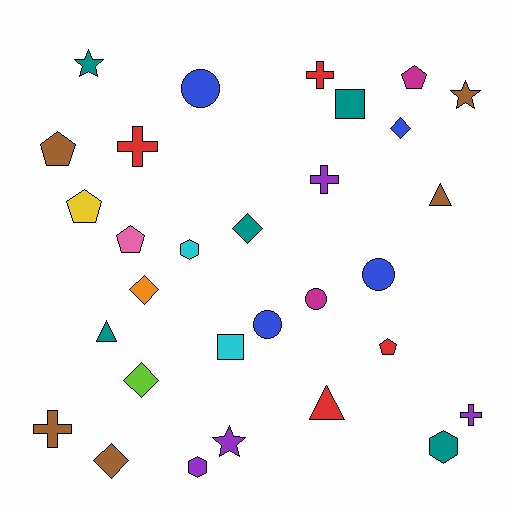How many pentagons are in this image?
There are 5 pentagons.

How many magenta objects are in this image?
There are 2 magenta objects.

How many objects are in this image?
There are 30 objects.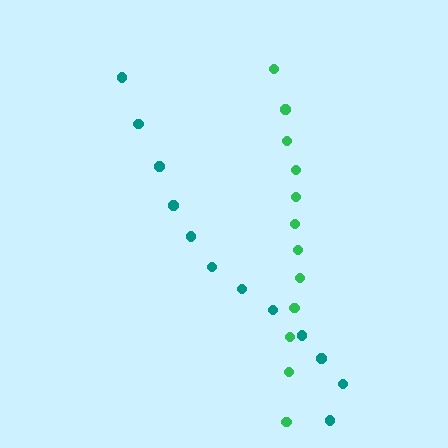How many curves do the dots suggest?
There are 2 distinct paths.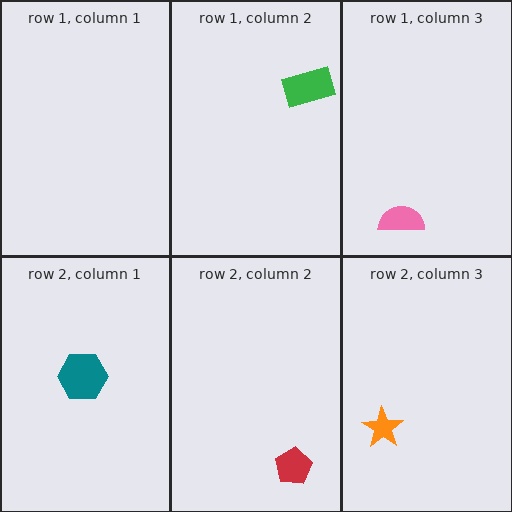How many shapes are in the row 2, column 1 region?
1.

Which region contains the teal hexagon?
The row 2, column 1 region.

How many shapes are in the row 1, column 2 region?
1.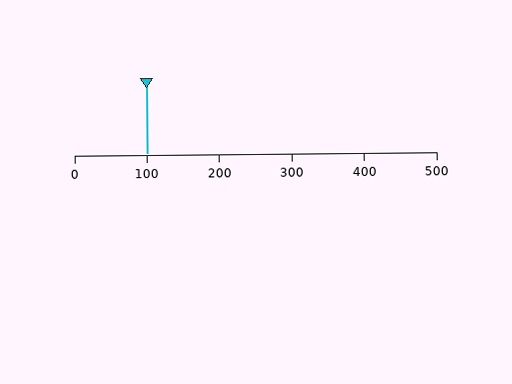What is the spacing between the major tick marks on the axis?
The major ticks are spaced 100 apart.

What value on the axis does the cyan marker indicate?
The marker indicates approximately 100.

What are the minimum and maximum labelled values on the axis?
The axis runs from 0 to 500.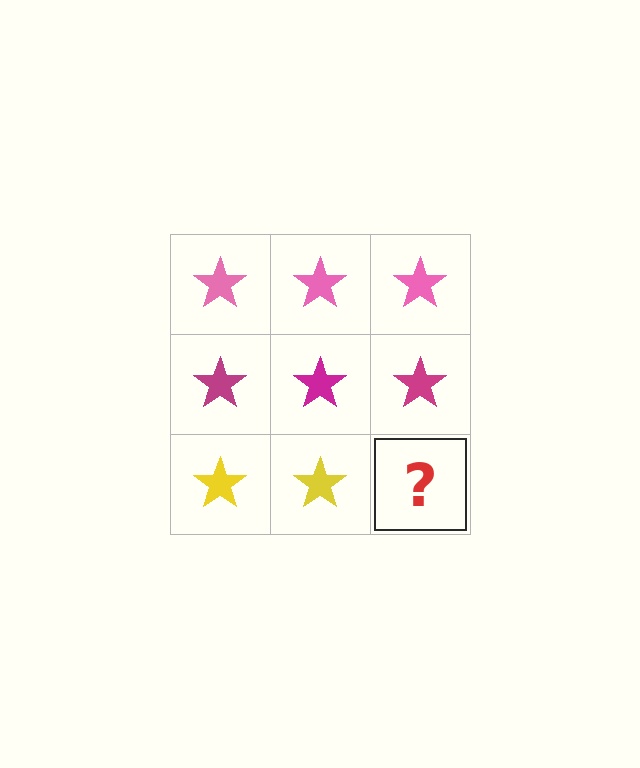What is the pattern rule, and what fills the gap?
The rule is that each row has a consistent color. The gap should be filled with a yellow star.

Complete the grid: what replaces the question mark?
The question mark should be replaced with a yellow star.